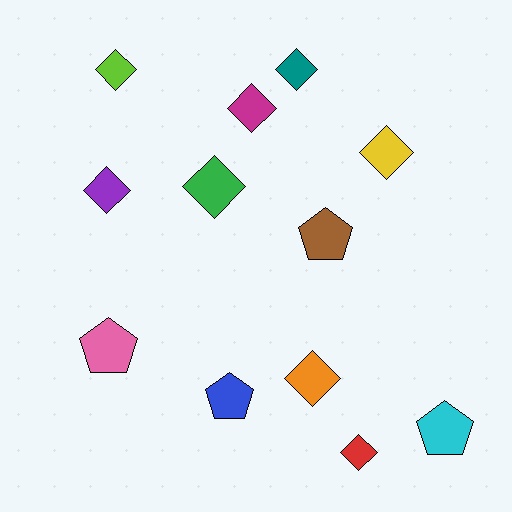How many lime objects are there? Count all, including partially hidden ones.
There is 1 lime object.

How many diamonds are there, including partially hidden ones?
There are 8 diamonds.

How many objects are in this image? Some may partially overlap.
There are 12 objects.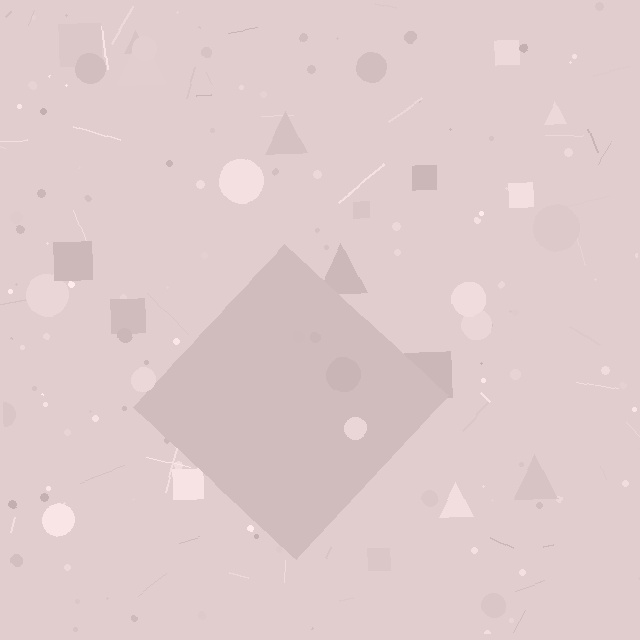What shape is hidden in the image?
A diamond is hidden in the image.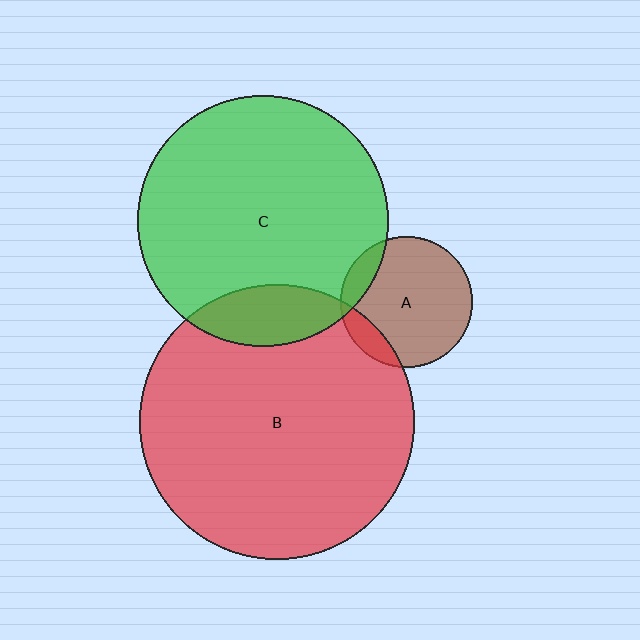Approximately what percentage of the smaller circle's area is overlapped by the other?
Approximately 10%.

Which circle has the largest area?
Circle B (red).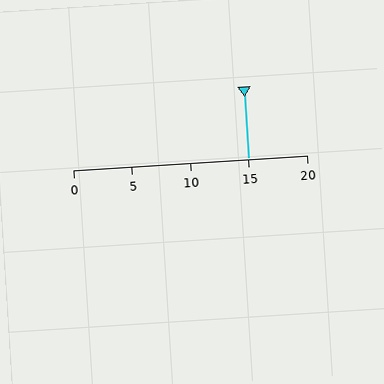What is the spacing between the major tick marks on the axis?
The major ticks are spaced 5 apart.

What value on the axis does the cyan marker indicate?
The marker indicates approximately 15.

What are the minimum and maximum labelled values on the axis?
The axis runs from 0 to 20.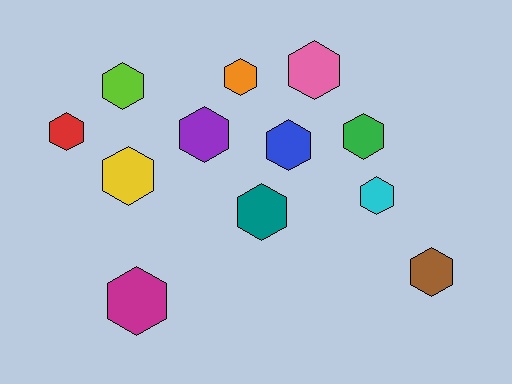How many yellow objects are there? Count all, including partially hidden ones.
There is 1 yellow object.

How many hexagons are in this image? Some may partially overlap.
There are 12 hexagons.